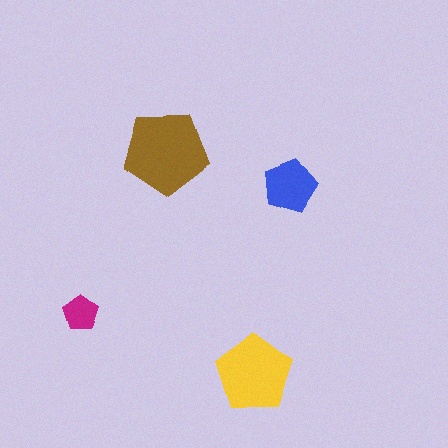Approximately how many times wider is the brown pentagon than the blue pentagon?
About 1.5 times wider.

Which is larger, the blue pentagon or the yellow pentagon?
The yellow one.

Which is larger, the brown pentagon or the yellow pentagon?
The brown one.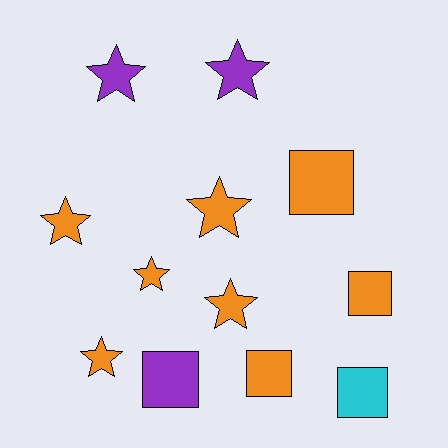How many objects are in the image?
There are 12 objects.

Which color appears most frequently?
Orange, with 8 objects.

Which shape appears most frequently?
Star, with 7 objects.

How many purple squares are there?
There is 1 purple square.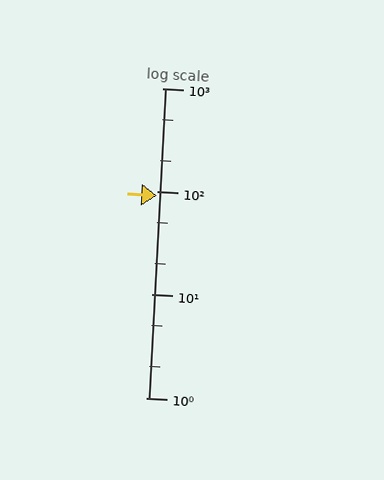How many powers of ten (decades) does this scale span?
The scale spans 3 decades, from 1 to 1000.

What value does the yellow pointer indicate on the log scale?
The pointer indicates approximately 92.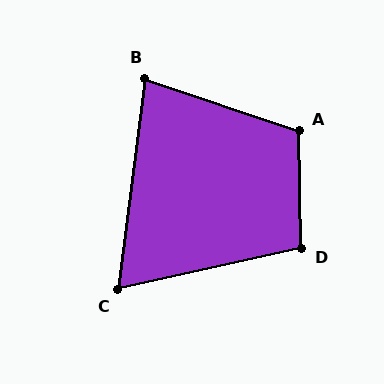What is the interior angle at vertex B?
Approximately 79 degrees (acute).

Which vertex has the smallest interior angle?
C, at approximately 70 degrees.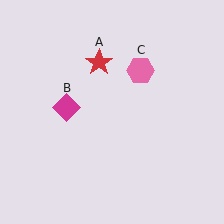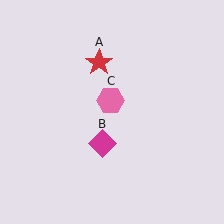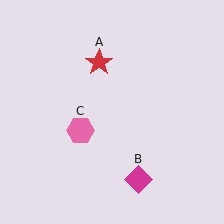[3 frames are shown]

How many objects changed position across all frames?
2 objects changed position: magenta diamond (object B), pink hexagon (object C).